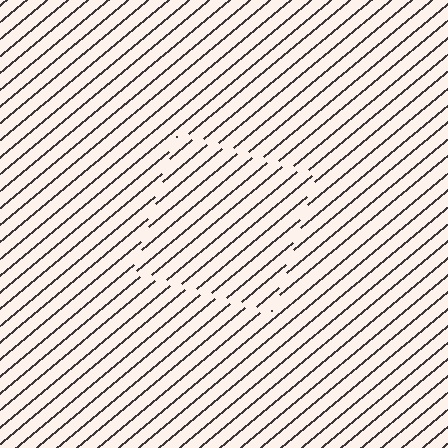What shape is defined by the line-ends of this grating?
An illusory square. The interior of the shape contains the same grating, shifted by half a period — the contour is defined by the phase discontinuity where line-ends from the inner and outer gratings abut.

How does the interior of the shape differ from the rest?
The interior of the shape contains the same grating, shifted by half a period — the contour is defined by the phase discontinuity where line-ends from the inner and outer gratings abut.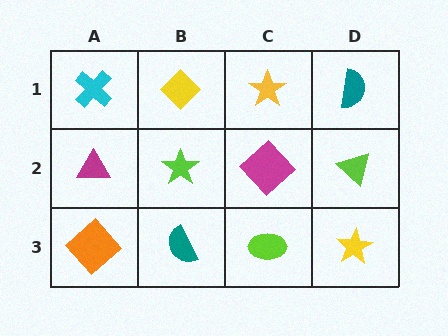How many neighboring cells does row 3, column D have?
2.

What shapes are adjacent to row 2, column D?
A teal semicircle (row 1, column D), a yellow star (row 3, column D), a magenta diamond (row 2, column C).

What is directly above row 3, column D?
A lime triangle.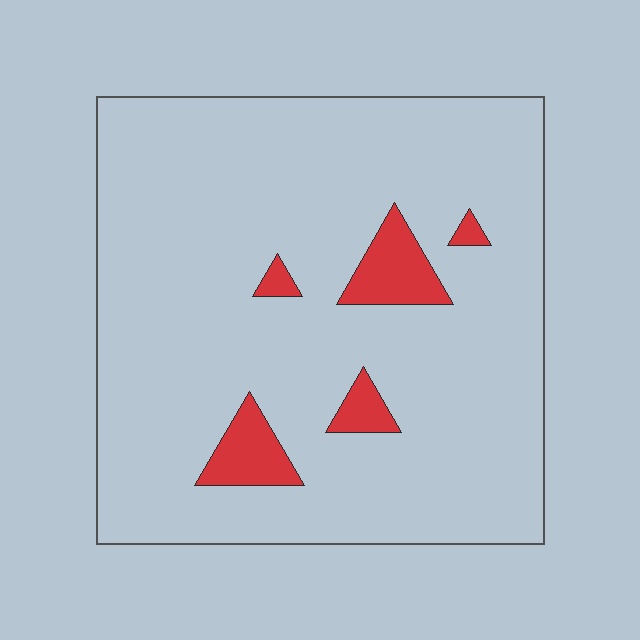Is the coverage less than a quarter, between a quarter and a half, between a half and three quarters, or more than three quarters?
Less than a quarter.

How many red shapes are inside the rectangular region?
5.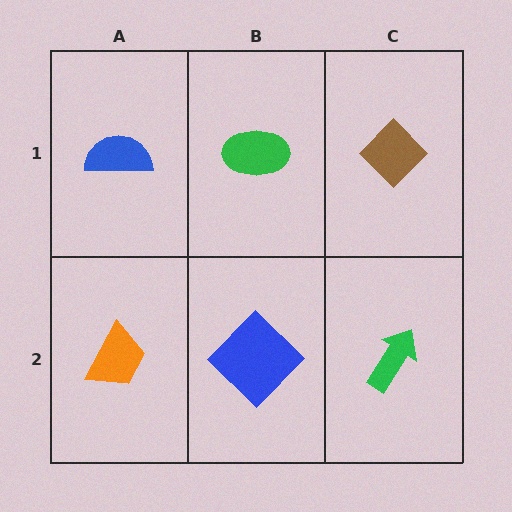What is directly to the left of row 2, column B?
An orange trapezoid.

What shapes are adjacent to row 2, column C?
A brown diamond (row 1, column C), a blue diamond (row 2, column B).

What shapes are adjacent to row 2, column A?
A blue semicircle (row 1, column A), a blue diamond (row 2, column B).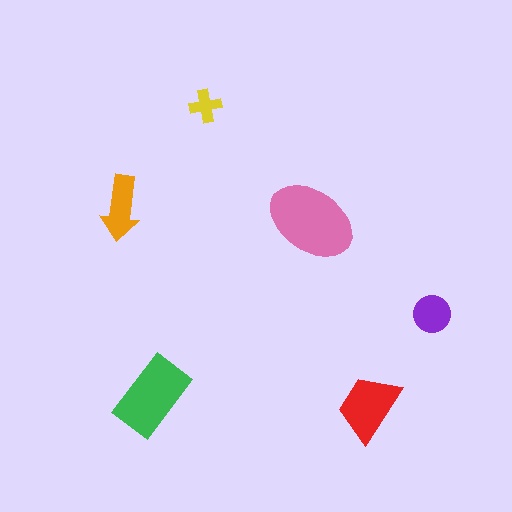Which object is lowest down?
The red trapezoid is bottommost.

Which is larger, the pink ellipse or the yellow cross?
The pink ellipse.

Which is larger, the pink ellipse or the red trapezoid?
The pink ellipse.